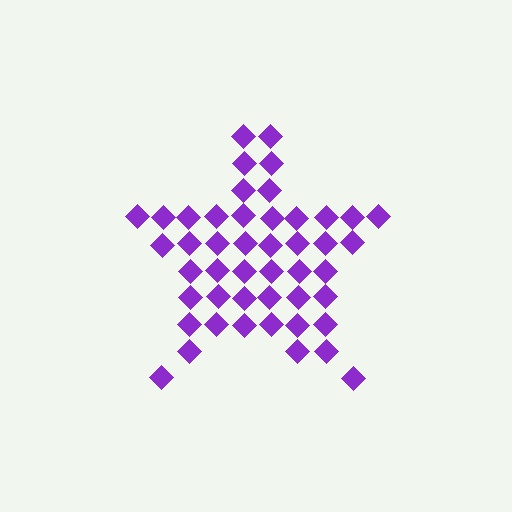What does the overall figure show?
The overall figure shows a star.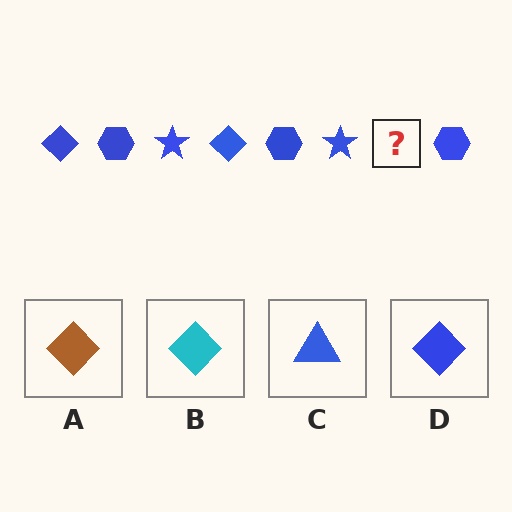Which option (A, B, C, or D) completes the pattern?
D.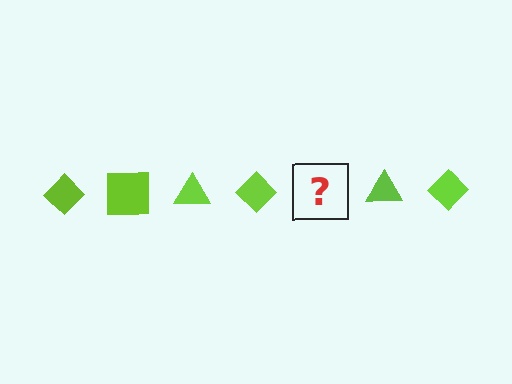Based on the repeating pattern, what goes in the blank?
The blank should be a lime square.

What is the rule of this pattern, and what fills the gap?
The rule is that the pattern cycles through diamond, square, triangle shapes in lime. The gap should be filled with a lime square.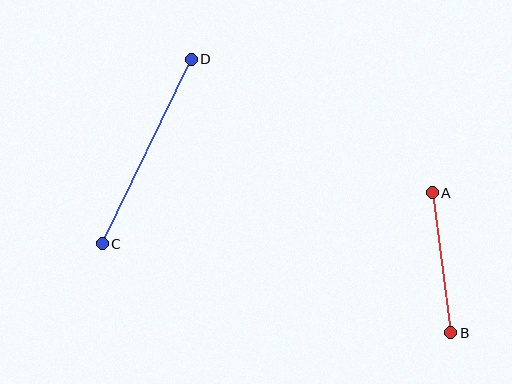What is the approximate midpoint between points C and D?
The midpoint is at approximately (147, 151) pixels.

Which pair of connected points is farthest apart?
Points C and D are farthest apart.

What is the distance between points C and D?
The distance is approximately 205 pixels.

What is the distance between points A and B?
The distance is approximately 141 pixels.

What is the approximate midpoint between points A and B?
The midpoint is at approximately (441, 263) pixels.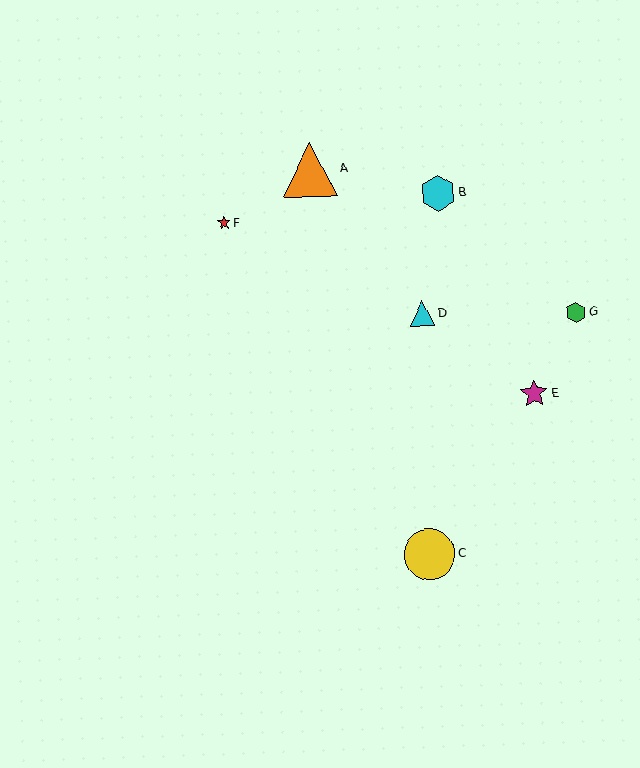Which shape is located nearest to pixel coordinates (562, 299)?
The green hexagon (labeled G) at (576, 312) is nearest to that location.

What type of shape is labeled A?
Shape A is an orange triangle.